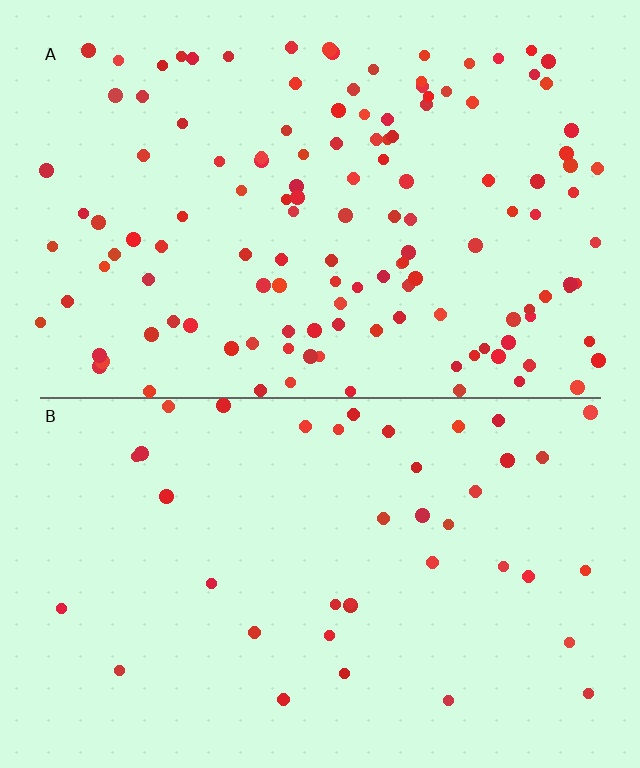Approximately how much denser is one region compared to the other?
Approximately 3.3× — region A over region B.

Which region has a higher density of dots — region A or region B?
A (the top).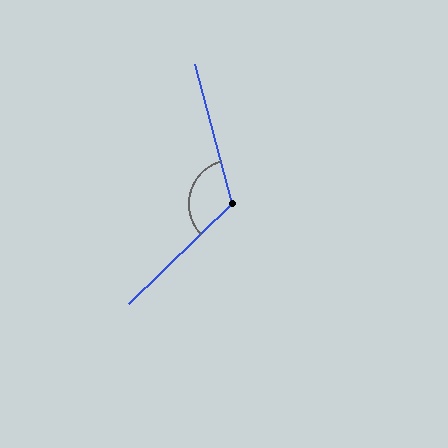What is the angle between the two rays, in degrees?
Approximately 119 degrees.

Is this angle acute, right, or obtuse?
It is obtuse.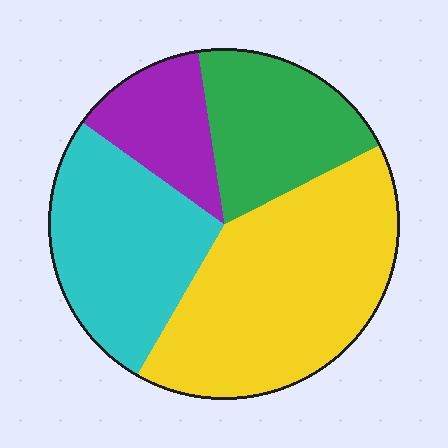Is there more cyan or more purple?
Cyan.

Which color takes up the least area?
Purple, at roughly 15%.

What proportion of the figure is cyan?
Cyan takes up about one quarter (1/4) of the figure.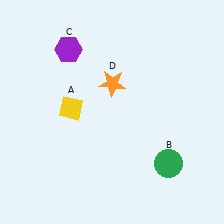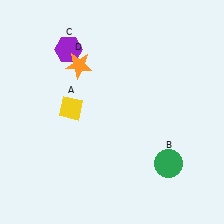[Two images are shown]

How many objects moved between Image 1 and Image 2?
1 object moved between the two images.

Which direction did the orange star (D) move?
The orange star (D) moved left.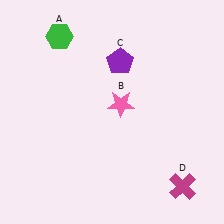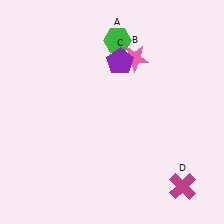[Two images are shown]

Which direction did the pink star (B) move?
The pink star (B) moved up.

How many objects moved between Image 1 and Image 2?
2 objects moved between the two images.